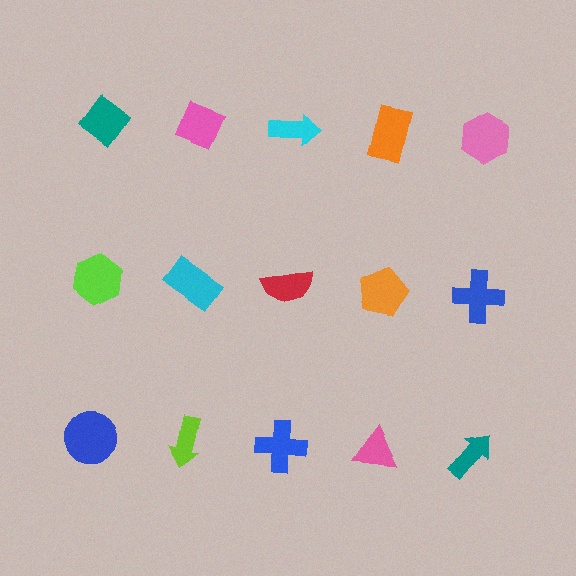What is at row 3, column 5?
A teal arrow.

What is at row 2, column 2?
A cyan rectangle.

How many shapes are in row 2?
5 shapes.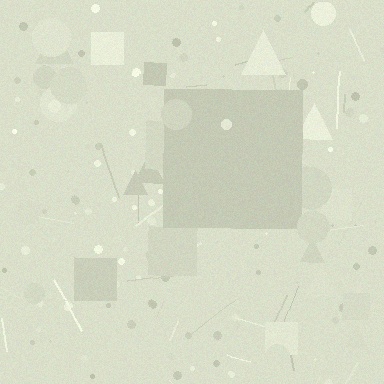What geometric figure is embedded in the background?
A square is embedded in the background.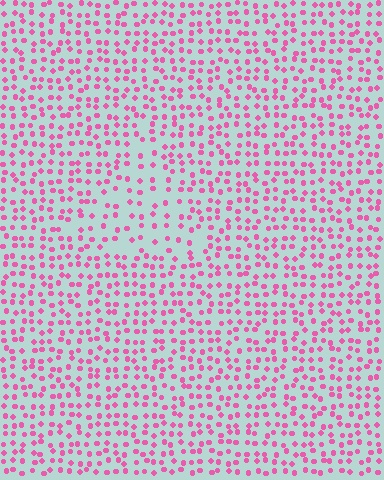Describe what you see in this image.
The image contains small pink elements arranged at two different densities. A triangle-shaped region is visible where the elements are less densely packed than the surrounding area.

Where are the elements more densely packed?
The elements are more densely packed outside the triangle boundary.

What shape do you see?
I see a triangle.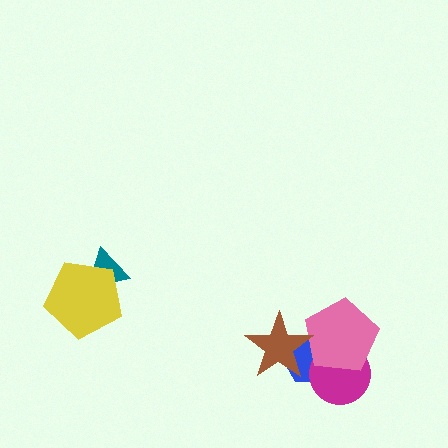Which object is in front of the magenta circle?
The pink pentagon is in front of the magenta circle.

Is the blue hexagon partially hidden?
Yes, it is partially covered by another shape.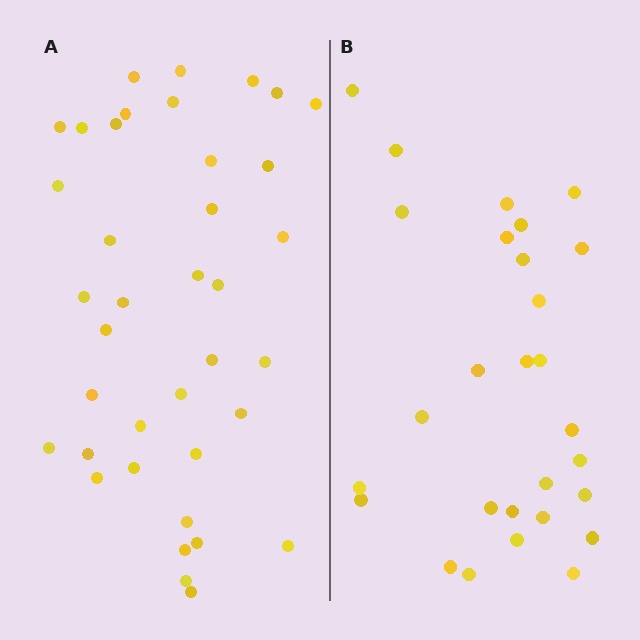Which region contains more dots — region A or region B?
Region A (the left region) has more dots.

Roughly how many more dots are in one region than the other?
Region A has roughly 10 or so more dots than region B.